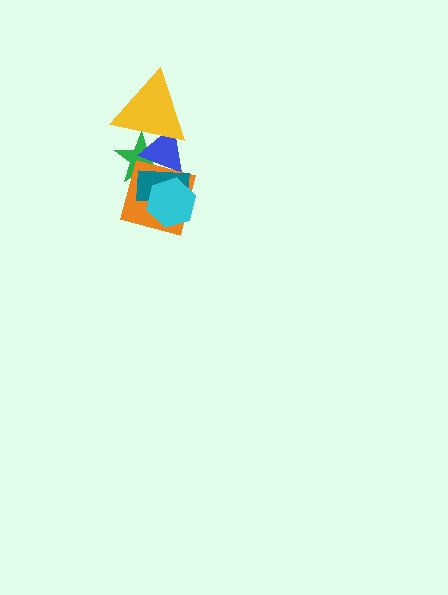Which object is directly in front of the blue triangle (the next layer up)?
The orange square is directly in front of the blue triangle.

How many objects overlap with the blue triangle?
4 objects overlap with the blue triangle.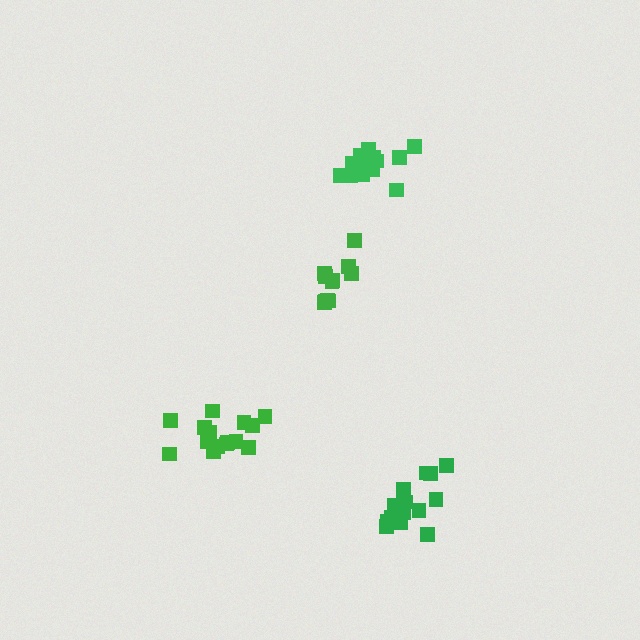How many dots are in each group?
Group 1: 15 dots, Group 2: 11 dots, Group 3: 15 dots, Group 4: 13 dots (54 total).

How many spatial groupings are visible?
There are 4 spatial groupings.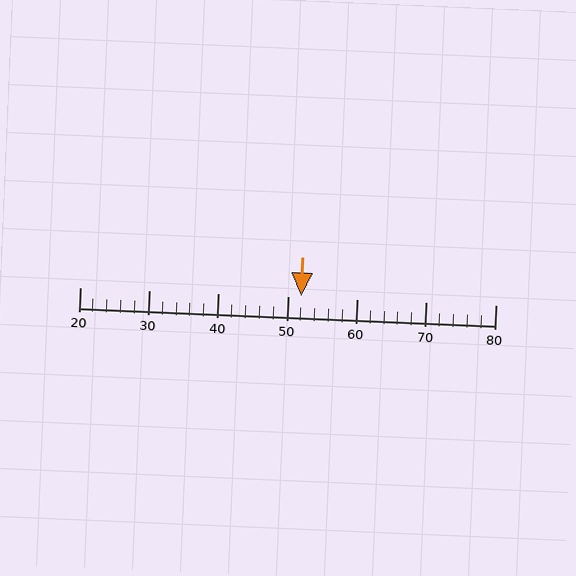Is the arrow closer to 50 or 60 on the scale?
The arrow is closer to 50.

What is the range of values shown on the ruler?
The ruler shows values from 20 to 80.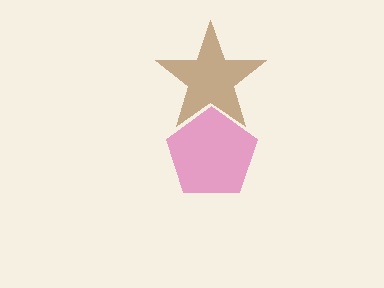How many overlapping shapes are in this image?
There are 2 overlapping shapes in the image.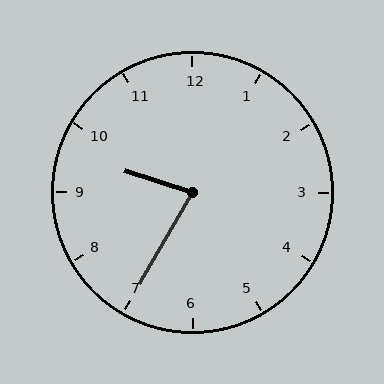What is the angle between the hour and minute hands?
Approximately 78 degrees.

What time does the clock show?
9:35.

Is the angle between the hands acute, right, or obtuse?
It is acute.